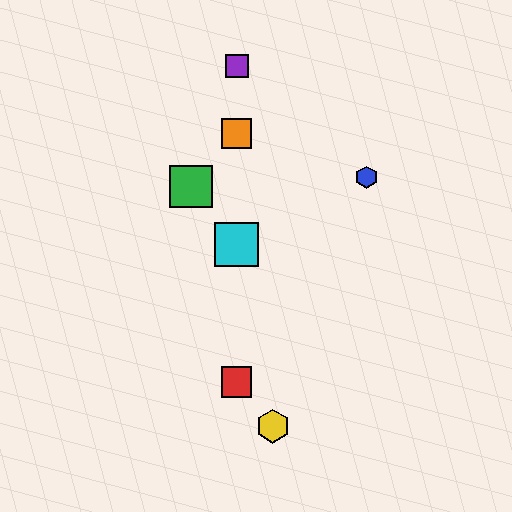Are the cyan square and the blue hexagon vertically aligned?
No, the cyan square is at x≈237 and the blue hexagon is at x≈367.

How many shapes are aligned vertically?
4 shapes (the red square, the purple square, the orange square, the cyan square) are aligned vertically.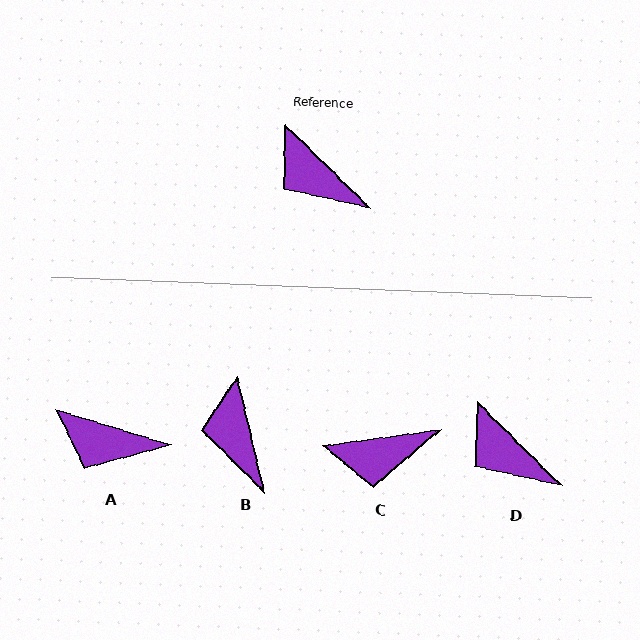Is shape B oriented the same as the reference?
No, it is off by about 32 degrees.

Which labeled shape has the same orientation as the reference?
D.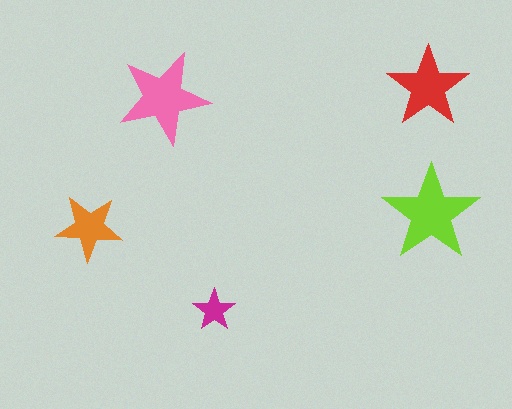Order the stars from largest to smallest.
the lime one, the pink one, the red one, the orange one, the magenta one.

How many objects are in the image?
There are 5 objects in the image.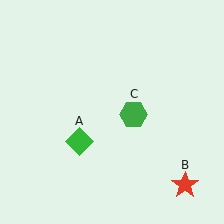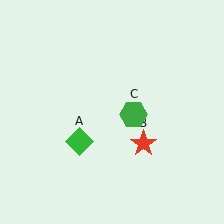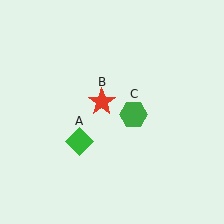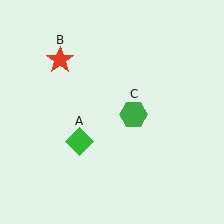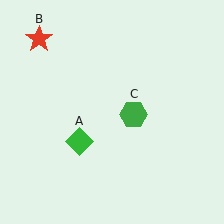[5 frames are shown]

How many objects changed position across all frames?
1 object changed position: red star (object B).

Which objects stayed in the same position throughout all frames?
Green diamond (object A) and green hexagon (object C) remained stationary.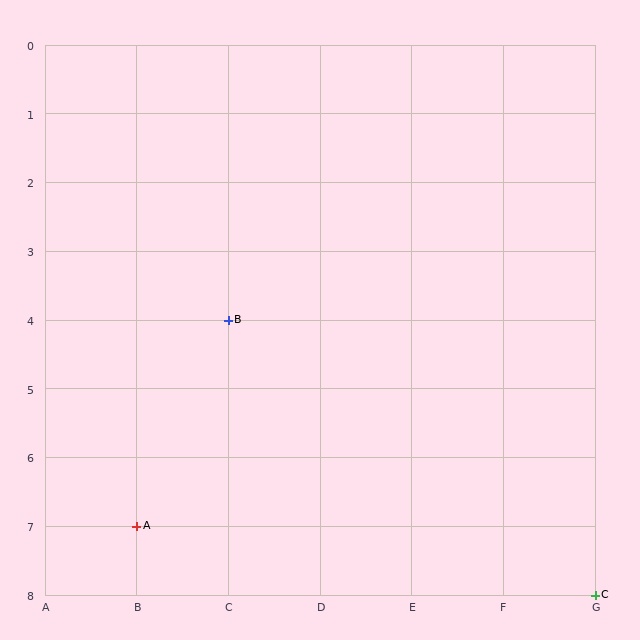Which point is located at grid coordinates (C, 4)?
Point B is at (C, 4).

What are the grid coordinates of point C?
Point C is at grid coordinates (G, 8).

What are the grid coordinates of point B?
Point B is at grid coordinates (C, 4).